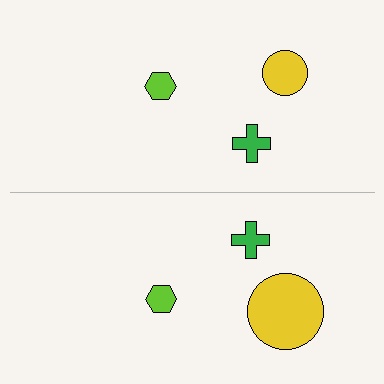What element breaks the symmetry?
The yellow circle on the bottom side has a different size than its mirror counterpart.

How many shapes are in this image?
There are 6 shapes in this image.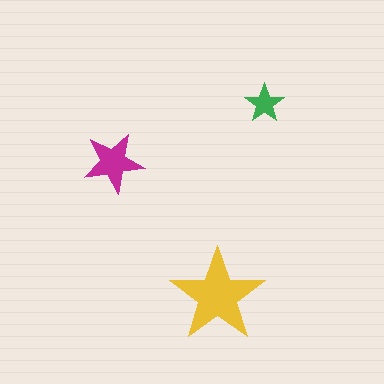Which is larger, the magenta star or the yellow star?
The yellow one.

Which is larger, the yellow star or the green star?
The yellow one.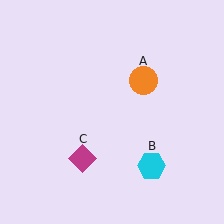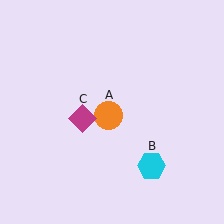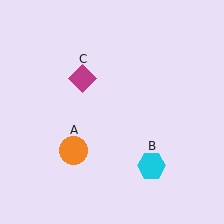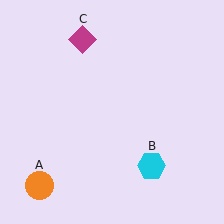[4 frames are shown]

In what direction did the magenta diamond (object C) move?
The magenta diamond (object C) moved up.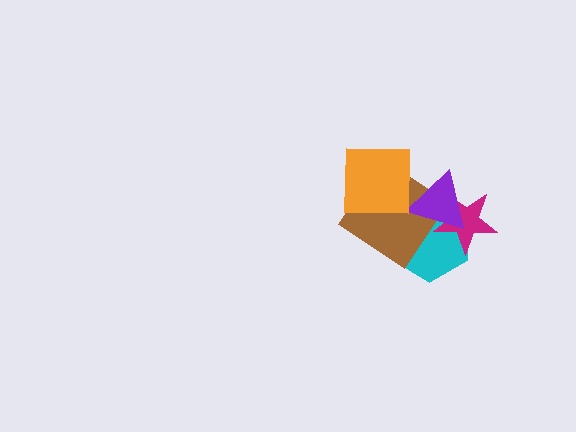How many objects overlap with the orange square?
1 object overlaps with the orange square.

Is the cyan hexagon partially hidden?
Yes, it is partially covered by another shape.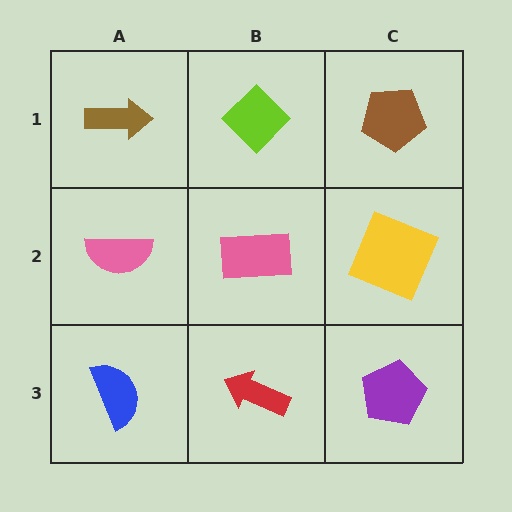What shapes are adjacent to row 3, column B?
A pink rectangle (row 2, column B), a blue semicircle (row 3, column A), a purple pentagon (row 3, column C).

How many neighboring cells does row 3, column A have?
2.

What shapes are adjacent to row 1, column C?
A yellow square (row 2, column C), a lime diamond (row 1, column B).